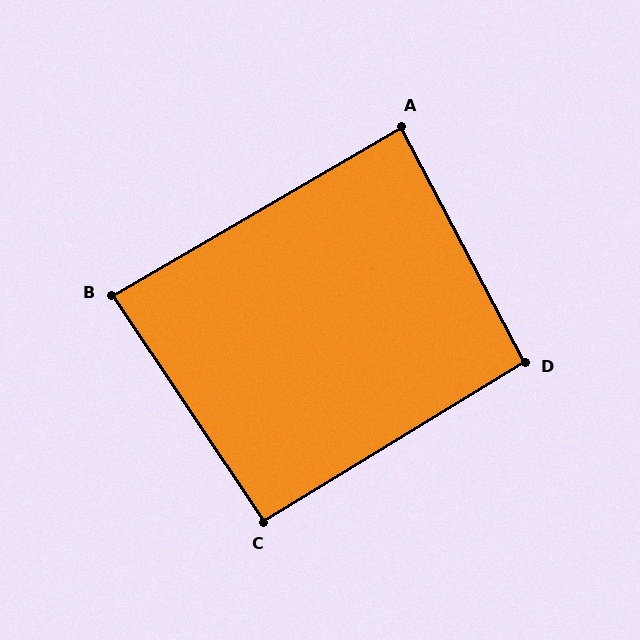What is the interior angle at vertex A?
Approximately 87 degrees (approximately right).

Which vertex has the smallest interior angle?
B, at approximately 86 degrees.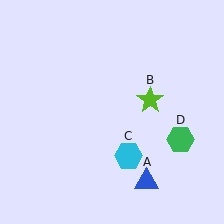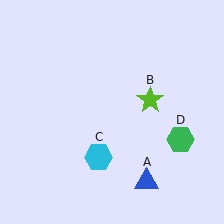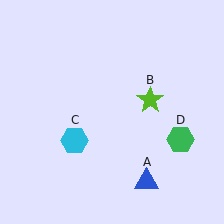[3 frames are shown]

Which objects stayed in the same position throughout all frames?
Blue triangle (object A) and lime star (object B) and green hexagon (object D) remained stationary.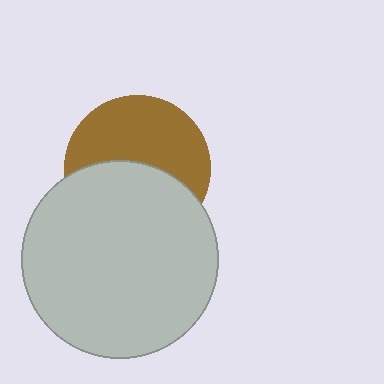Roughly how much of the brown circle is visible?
About half of it is visible (roughly 53%).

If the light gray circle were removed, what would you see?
You would see the complete brown circle.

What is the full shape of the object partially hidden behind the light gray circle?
The partially hidden object is a brown circle.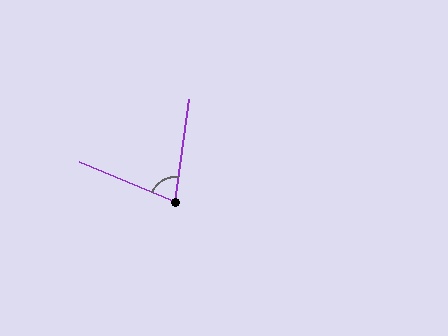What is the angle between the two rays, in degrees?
Approximately 75 degrees.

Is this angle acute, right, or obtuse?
It is acute.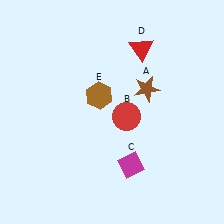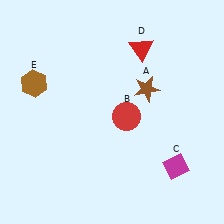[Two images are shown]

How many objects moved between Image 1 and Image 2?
2 objects moved between the two images.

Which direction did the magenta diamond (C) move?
The magenta diamond (C) moved right.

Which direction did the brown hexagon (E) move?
The brown hexagon (E) moved left.